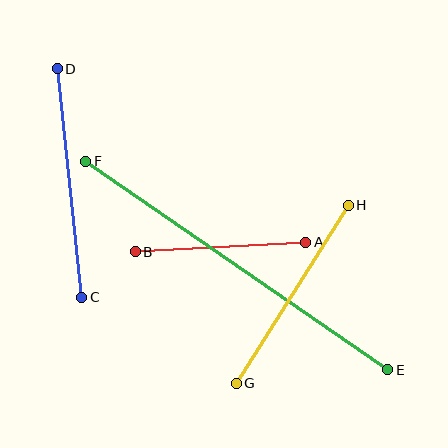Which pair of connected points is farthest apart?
Points E and F are farthest apart.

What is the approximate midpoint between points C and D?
The midpoint is at approximately (69, 183) pixels.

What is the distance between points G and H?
The distance is approximately 210 pixels.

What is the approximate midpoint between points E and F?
The midpoint is at approximately (237, 265) pixels.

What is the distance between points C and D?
The distance is approximately 230 pixels.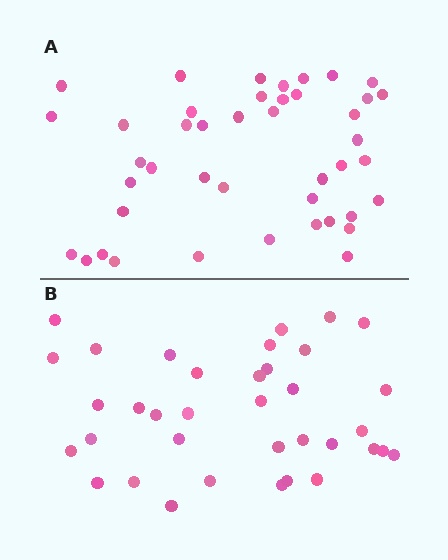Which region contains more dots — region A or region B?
Region A (the top region) has more dots.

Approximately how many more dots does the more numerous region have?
Region A has roughly 8 or so more dots than region B.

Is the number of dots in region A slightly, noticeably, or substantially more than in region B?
Region A has only slightly more — the two regions are fairly close. The ratio is roughly 1.2 to 1.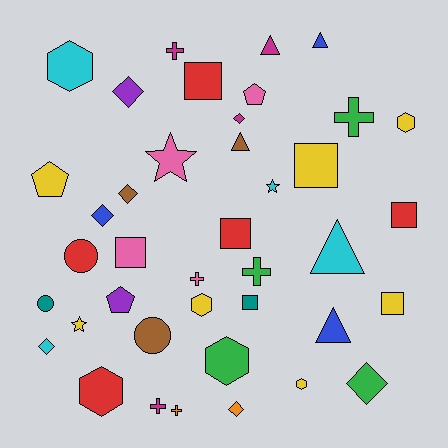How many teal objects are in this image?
There are 2 teal objects.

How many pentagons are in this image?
There are 3 pentagons.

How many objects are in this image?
There are 40 objects.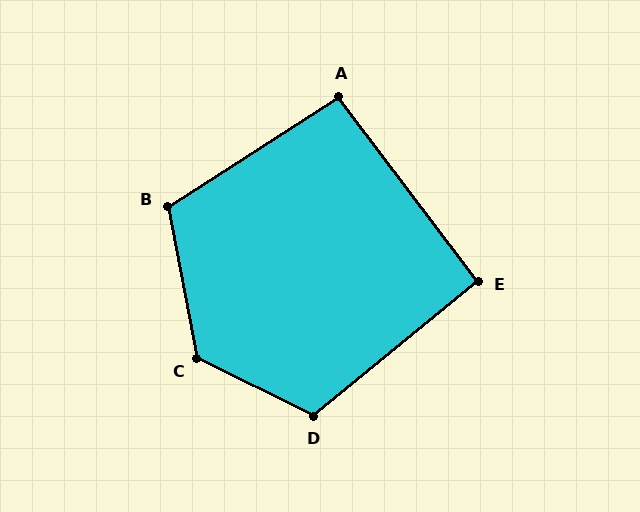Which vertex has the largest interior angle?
C, at approximately 127 degrees.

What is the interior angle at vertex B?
Approximately 112 degrees (obtuse).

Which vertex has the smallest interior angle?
E, at approximately 92 degrees.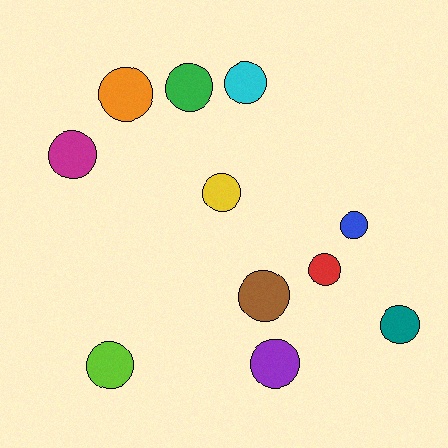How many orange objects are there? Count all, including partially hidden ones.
There is 1 orange object.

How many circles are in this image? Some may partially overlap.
There are 11 circles.